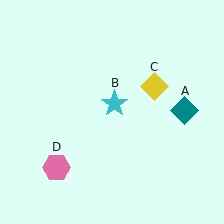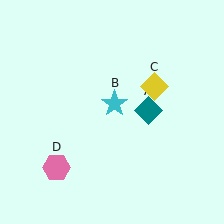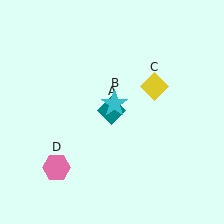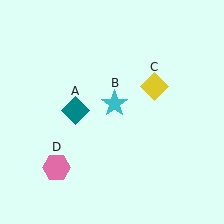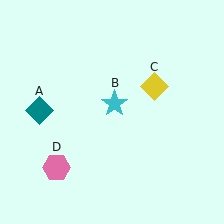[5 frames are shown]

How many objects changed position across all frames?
1 object changed position: teal diamond (object A).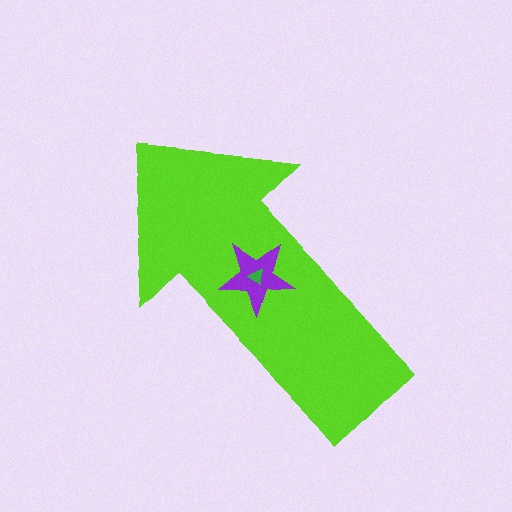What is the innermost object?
The green triangle.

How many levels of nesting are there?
3.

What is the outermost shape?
The lime arrow.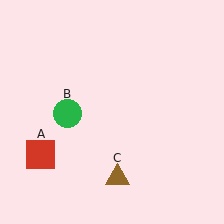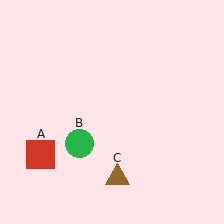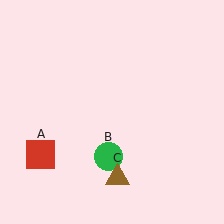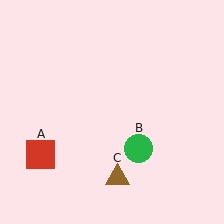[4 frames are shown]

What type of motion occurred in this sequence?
The green circle (object B) rotated counterclockwise around the center of the scene.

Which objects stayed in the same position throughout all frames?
Red square (object A) and brown triangle (object C) remained stationary.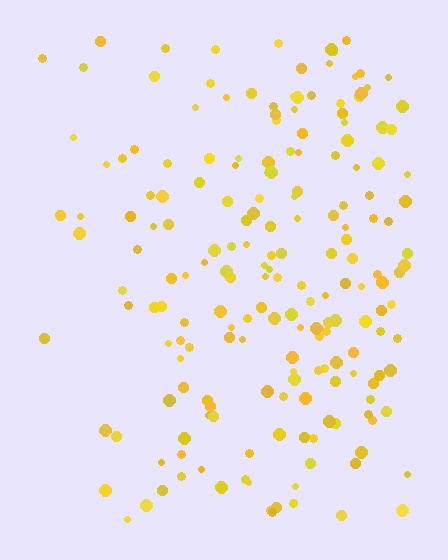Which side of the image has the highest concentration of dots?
The right.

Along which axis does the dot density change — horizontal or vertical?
Horizontal.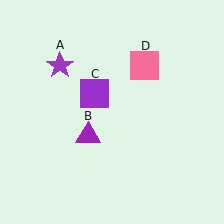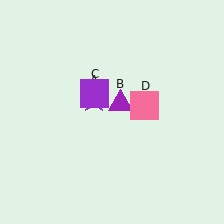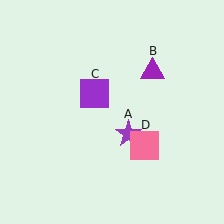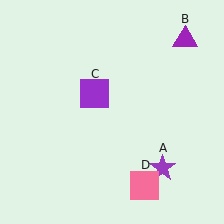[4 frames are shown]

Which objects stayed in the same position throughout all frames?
Purple square (object C) remained stationary.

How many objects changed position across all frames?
3 objects changed position: purple star (object A), purple triangle (object B), pink square (object D).